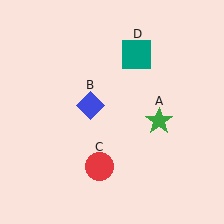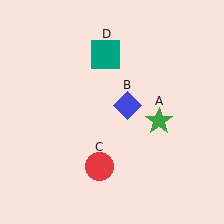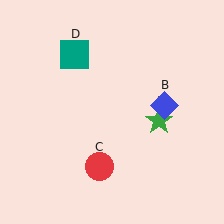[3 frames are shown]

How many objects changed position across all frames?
2 objects changed position: blue diamond (object B), teal square (object D).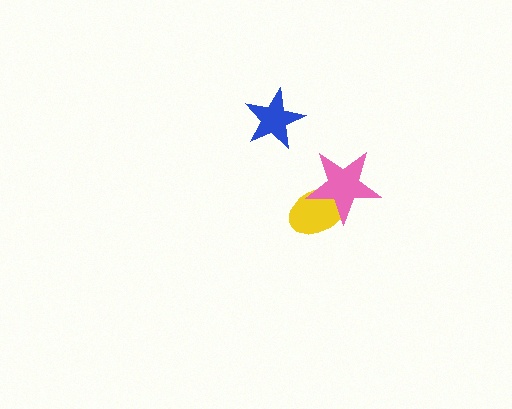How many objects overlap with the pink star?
1 object overlaps with the pink star.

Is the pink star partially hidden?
No, no other shape covers it.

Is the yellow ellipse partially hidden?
Yes, it is partially covered by another shape.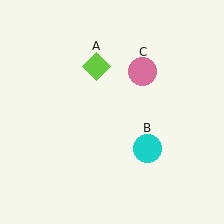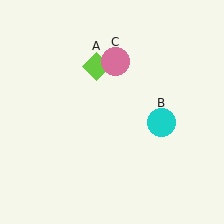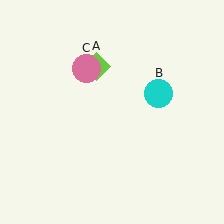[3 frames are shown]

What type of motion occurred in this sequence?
The cyan circle (object B), pink circle (object C) rotated counterclockwise around the center of the scene.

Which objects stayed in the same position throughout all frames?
Lime diamond (object A) remained stationary.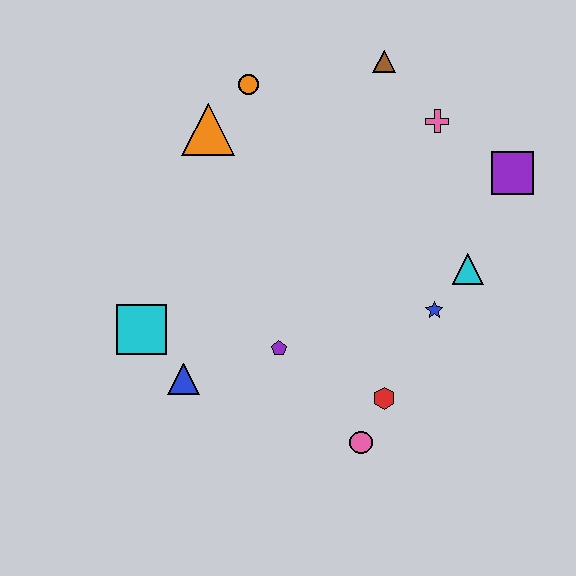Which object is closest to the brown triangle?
The pink cross is closest to the brown triangle.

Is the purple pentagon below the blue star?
Yes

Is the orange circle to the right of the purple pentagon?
No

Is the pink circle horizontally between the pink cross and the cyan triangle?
No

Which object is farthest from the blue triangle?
The purple square is farthest from the blue triangle.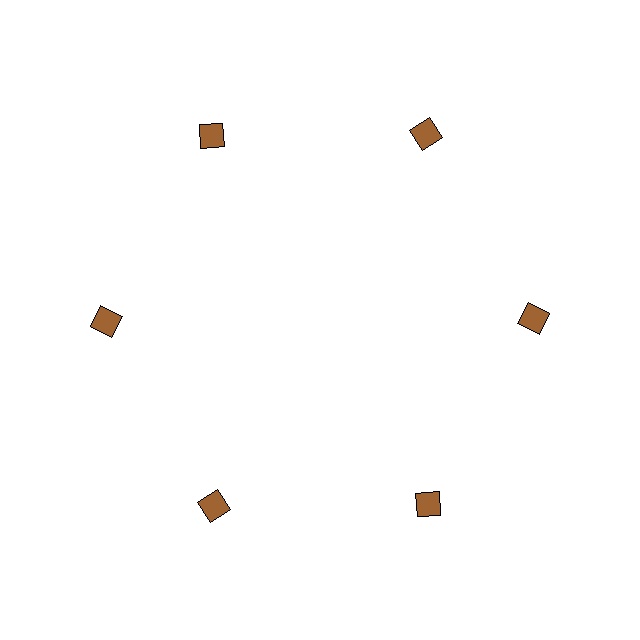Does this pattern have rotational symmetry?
Yes, this pattern has 6-fold rotational symmetry. It looks the same after rotating 60 degrees around the center.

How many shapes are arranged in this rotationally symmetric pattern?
There are 6 shapes, arranged in 6 groups of 1.